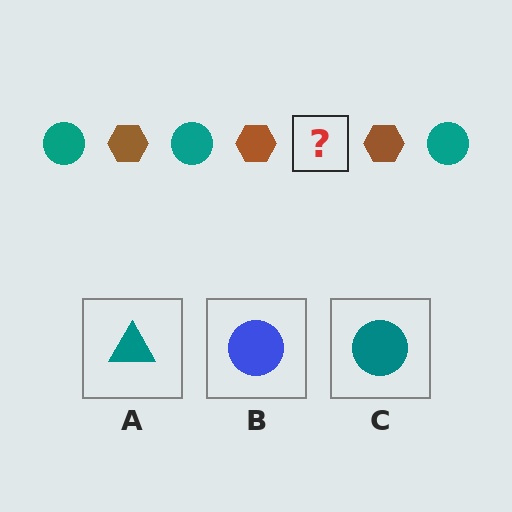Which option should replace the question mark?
Option C.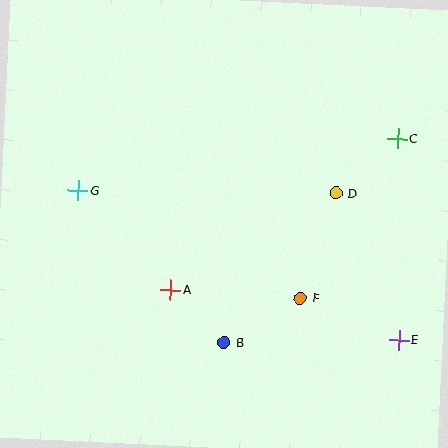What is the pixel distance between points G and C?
The distance between G and C is 323 pixels.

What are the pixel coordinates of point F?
Point F is at (300, 298).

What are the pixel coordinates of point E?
Point E is at (399, 340).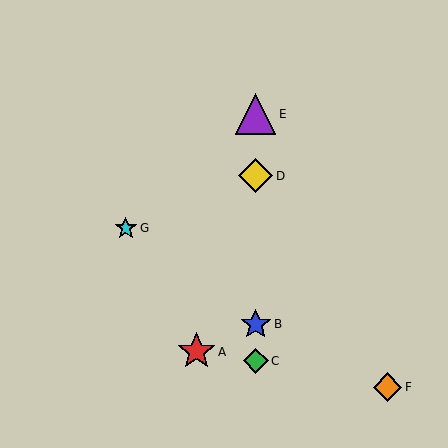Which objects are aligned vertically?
Objects B, C, D, E are aligned vertically.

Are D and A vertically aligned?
No, D is at x≈256 and A is at x≈196.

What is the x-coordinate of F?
Object F is at x≈387.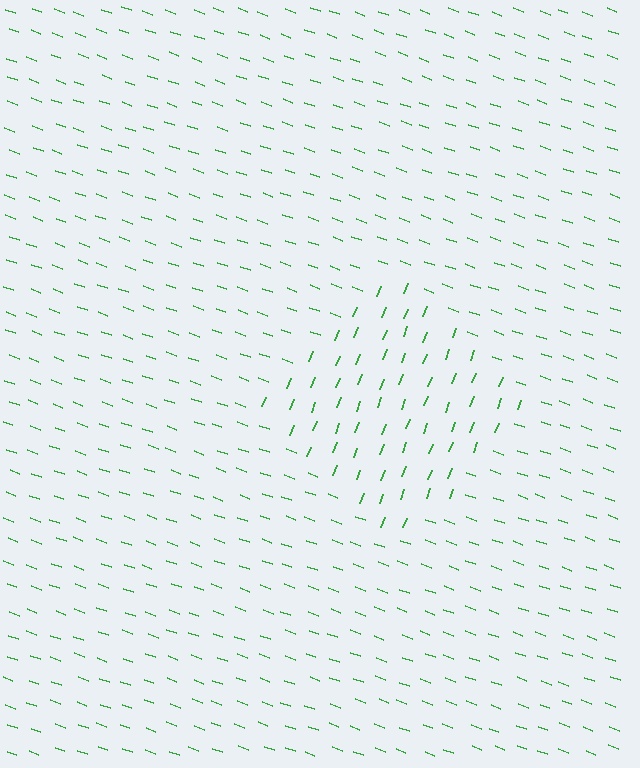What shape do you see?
I see a diamond.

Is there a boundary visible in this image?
Yes, there is a texture boundary formed by a change in line orientation.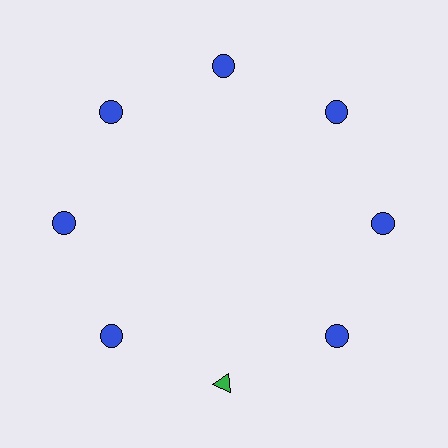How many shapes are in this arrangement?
There are 8 shapes arranged in a ring pattern.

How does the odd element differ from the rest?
It differs in both color (green instead of blue) and shape (triangle instead of circle).